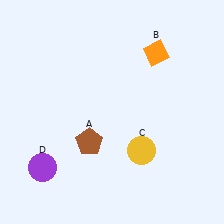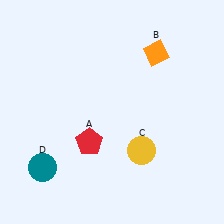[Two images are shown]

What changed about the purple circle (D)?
In Image 1, D is purple. In Image 2, it changed to teal.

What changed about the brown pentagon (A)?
In Image 1, A is brown. In Image 2, it changed to red.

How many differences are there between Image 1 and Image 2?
There are 2 differences between the two images.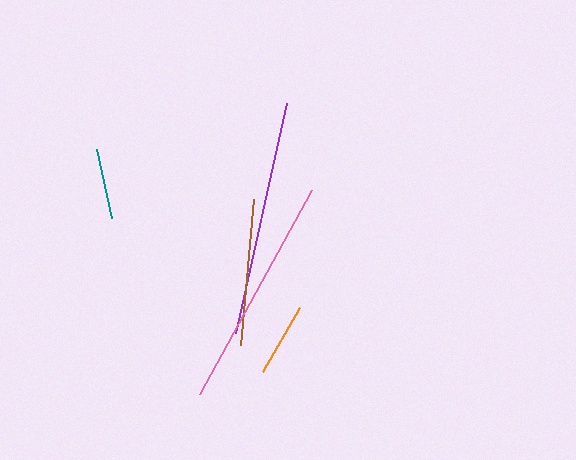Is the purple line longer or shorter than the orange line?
The purple line is longer than the orange line.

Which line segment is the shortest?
The teal line is the shortest at approximately 70 pixels.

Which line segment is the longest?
The purple line is the longest at approximately 236 pixels.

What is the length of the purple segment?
The purple segment is approximately 236 pixels long.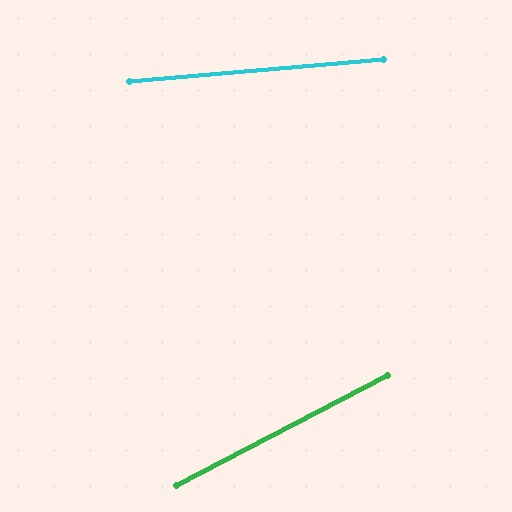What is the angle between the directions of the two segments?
Approximately 23 degrees.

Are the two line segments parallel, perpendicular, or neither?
Neither parallel nor perpendicular — they differ by about 23°.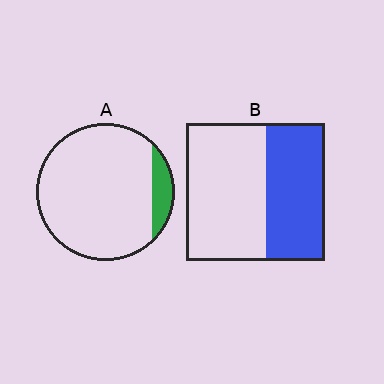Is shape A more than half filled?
No.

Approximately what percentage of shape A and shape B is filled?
A is approximately 10% and B is approximately 40%.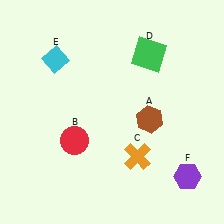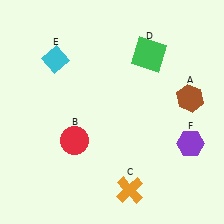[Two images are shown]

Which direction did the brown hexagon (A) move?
The brown hexagon (A) moved right.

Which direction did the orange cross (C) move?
The orange cross (C) moved down.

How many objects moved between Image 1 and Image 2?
3 objects moved between the two images.